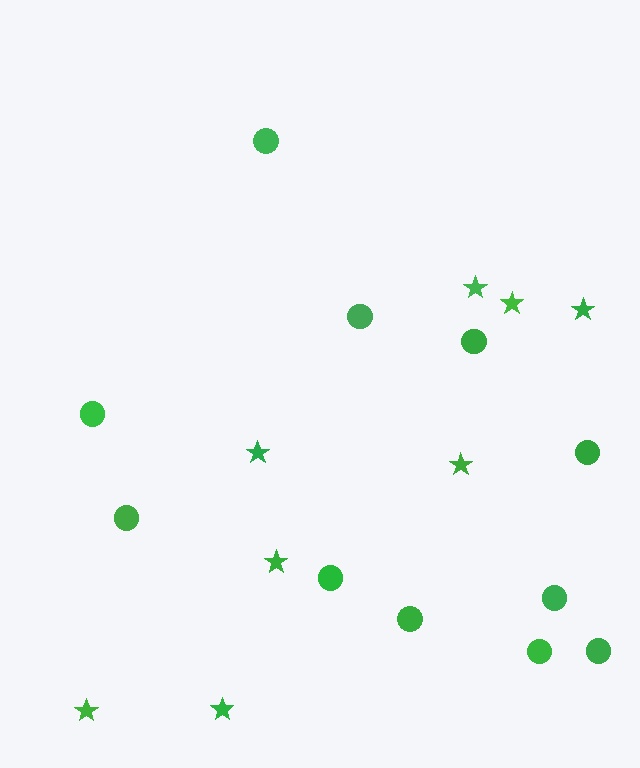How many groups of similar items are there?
There are 2 groups: one group of circles (11) and one group of stars (8).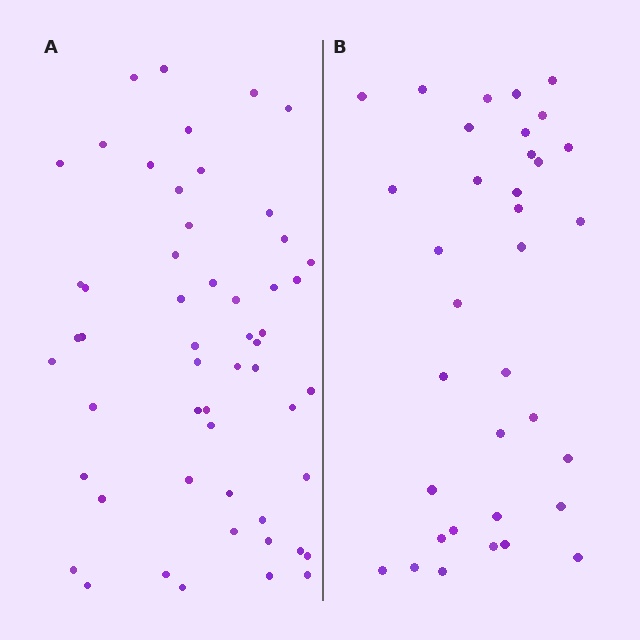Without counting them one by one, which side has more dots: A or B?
Region A (the left region) has more dots.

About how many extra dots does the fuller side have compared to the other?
Region A has approximately 20 more dots than region B.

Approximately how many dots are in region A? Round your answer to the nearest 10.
About 50 dots. (The exact count is 54, which rounds to 50.)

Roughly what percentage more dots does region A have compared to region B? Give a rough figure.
About 55% more.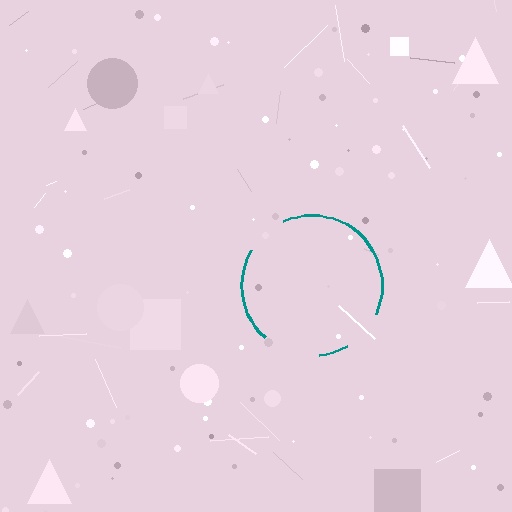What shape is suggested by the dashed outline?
The dashed outline suggests a circle.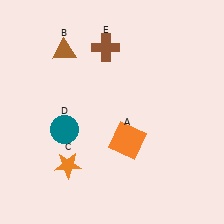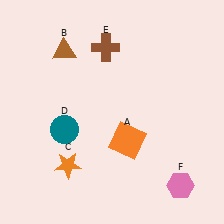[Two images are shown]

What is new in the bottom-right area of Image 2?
A pink hexagon (F) was added in the bottom-right area of Image 2.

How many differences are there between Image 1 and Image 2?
There is 1 difference between the two images.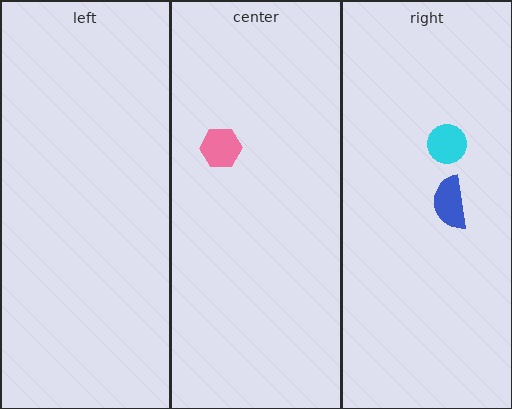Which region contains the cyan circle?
The right region.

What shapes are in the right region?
The cyan circle, the blue semicircle.